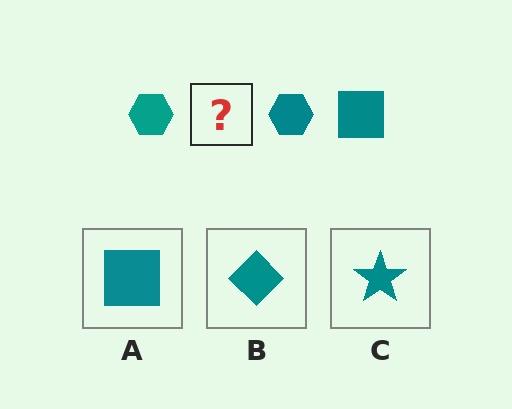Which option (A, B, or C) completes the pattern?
A.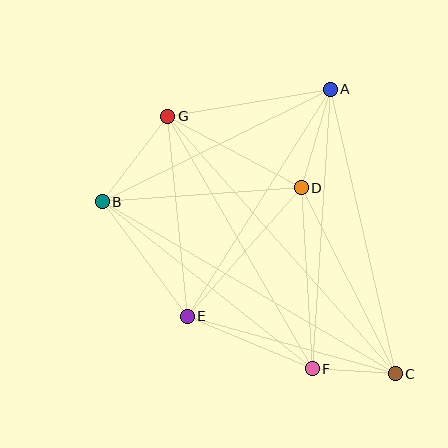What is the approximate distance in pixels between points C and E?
The distance between C and E is approximately 215 pixels.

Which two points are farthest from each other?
Points C and G are farthest from each other.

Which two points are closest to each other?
Points C and F are closest to each other.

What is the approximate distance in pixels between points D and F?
The distance between D and F is approximately 181 pixels.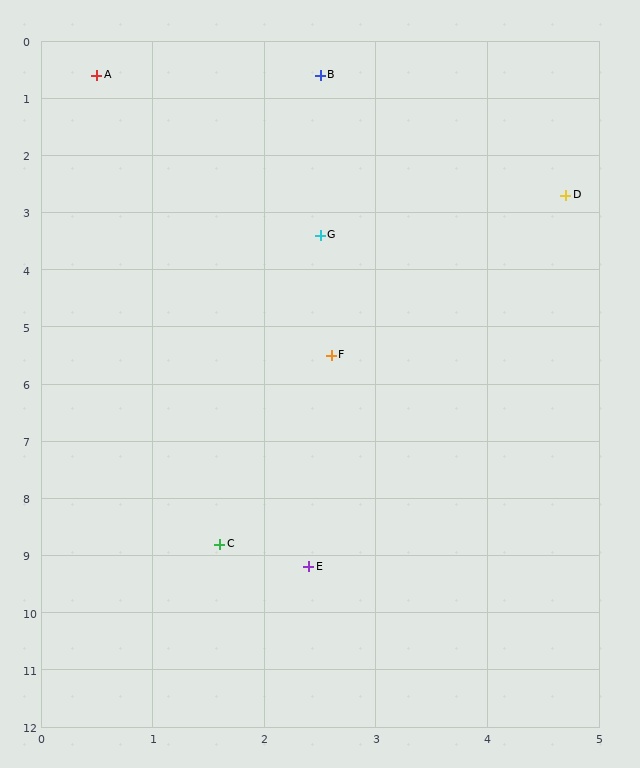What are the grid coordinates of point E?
Point E is at approximately (2.4, 9.2).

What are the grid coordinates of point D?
Point D is at approximately (4.7, 2.7).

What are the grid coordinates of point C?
Point C is at approximately (1.6, 8.8).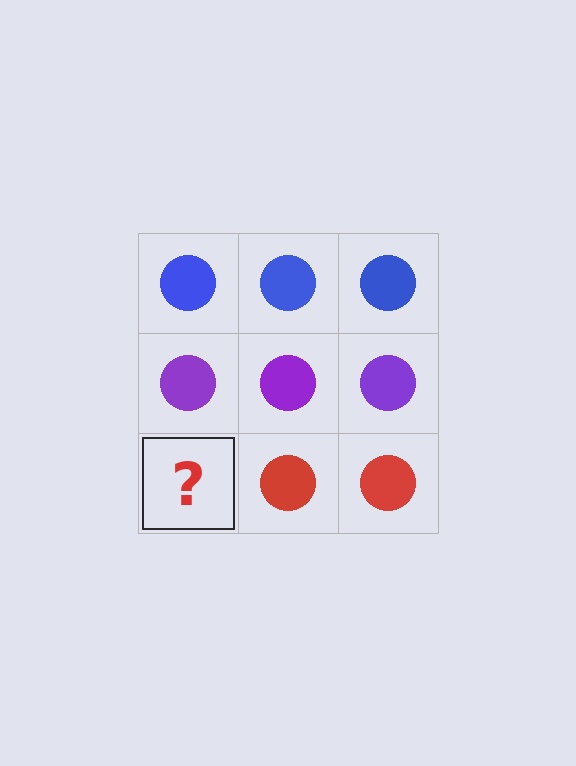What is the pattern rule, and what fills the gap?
The rule is that each row has a consistent color. The gap should be filled with a red circle.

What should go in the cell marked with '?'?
The missing cell should contain a red circle.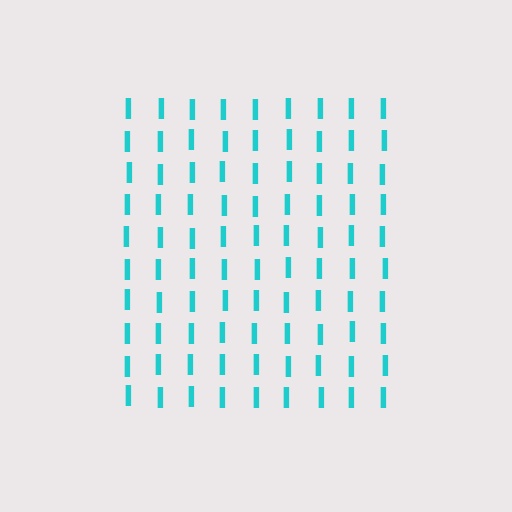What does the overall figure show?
The overall figure shows a square.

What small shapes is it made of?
It is made of small letter I's.